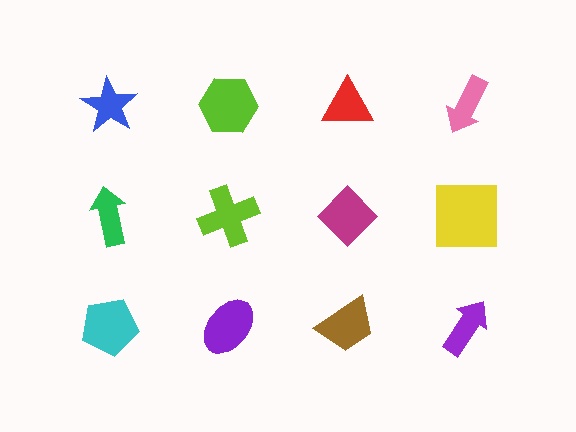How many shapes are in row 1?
4 shapes.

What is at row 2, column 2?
A lime cross.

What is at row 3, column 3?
A brown trapezoid.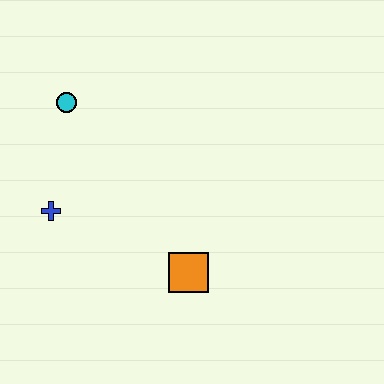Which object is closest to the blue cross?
The cyan circle is closest to the blue cross.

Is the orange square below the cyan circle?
Yes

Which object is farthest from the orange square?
The cyan circle is farthest from the orange square.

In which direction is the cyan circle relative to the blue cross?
The cyan circle is above the blue cross.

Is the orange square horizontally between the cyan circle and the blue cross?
No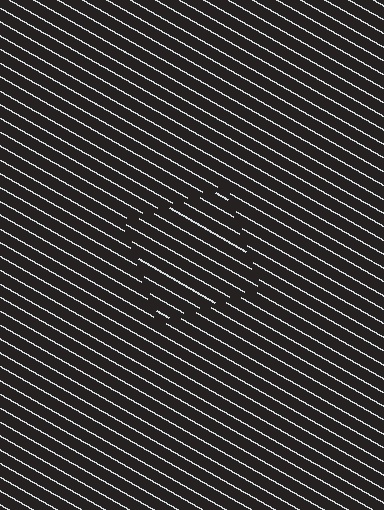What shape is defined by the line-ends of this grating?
An illusory square. The interior of the shape contains the same grating, shifted by half a period — the contour is defined by the phase discontinuity where line-ends from the inner and outer gratings abut.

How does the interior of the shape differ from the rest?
The interior of the shape contains the same grating, shifted by half a period — the contour is defined by the phase discontinuity where line-ends from the inner and outer gratings abut.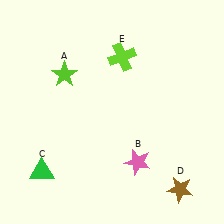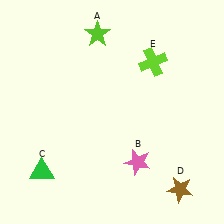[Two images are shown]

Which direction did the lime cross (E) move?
The lime cross (E) moved right.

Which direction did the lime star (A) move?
The lime star (A) moved up.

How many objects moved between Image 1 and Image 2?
2 objects moved between the two images.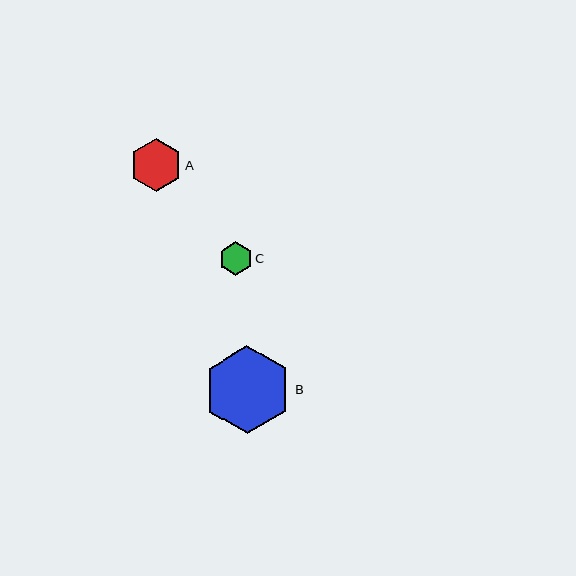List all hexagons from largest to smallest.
From largest to smallest: B, A, C.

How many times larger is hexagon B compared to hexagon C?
Hexagon B is approximately 2.7 times the size of hexagon C.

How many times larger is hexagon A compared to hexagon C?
Hexagon A is approximately 1.6 times the size of hexagon C.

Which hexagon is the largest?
Hexagon B is the largest with a size of approximately 88 pixels.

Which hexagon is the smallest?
Hexagon C is the smallest with a size of approximately 33 pixels.